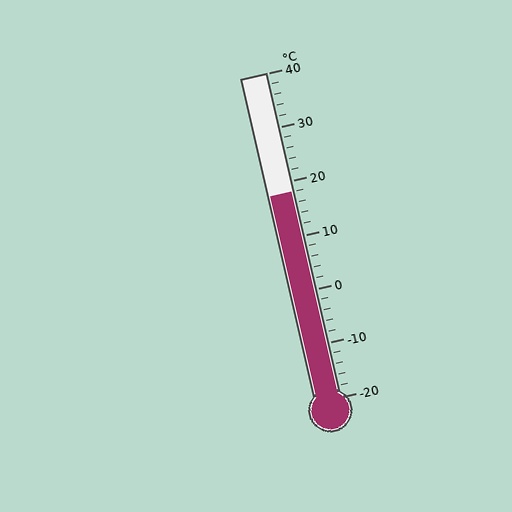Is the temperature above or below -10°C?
The temperature is above -10°C.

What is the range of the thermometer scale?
The thermometer scale ranges from -20°C to 40°C.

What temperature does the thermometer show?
The thermometer shows approximately 18°C.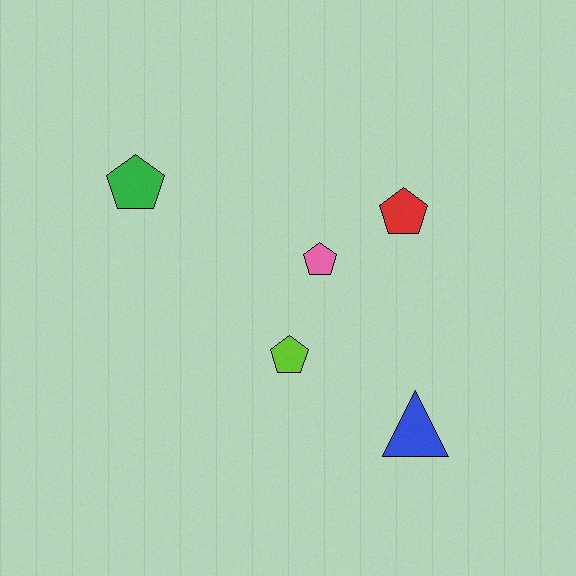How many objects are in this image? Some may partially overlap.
There are 5 objects.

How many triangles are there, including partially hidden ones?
There is 1 triangle.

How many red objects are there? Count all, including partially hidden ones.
There is 1 red object.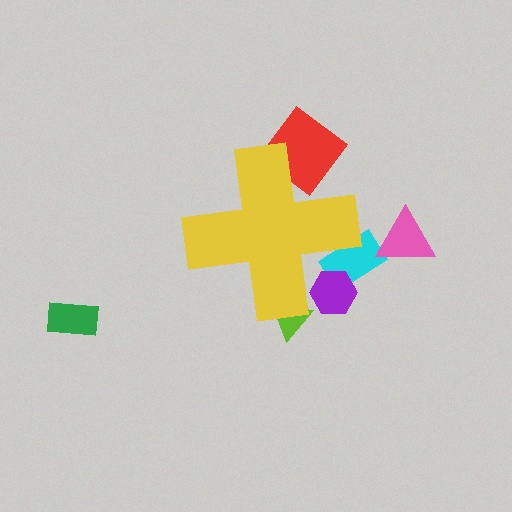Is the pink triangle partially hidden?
No, the pink triangle is fully visible.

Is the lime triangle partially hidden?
Yes, the lime triangle is partially hidden behind the yellow cross.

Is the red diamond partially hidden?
Yes, the red diamond is partially hidden behind the yellow cross.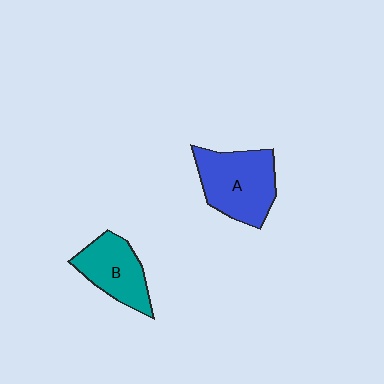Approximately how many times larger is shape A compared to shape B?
Approximately 1.3 times.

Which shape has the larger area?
Shape A (blue).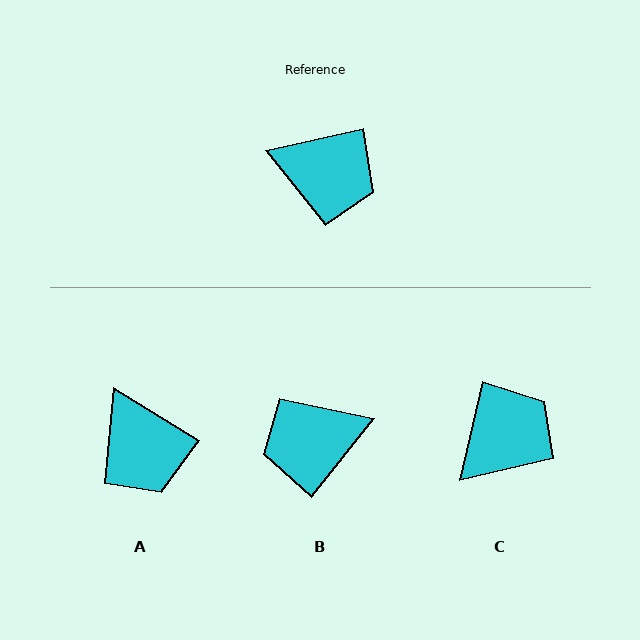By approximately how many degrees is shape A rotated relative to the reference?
Approximately 44 degrees clockwise.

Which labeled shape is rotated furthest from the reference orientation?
B, about 141 degrees away.